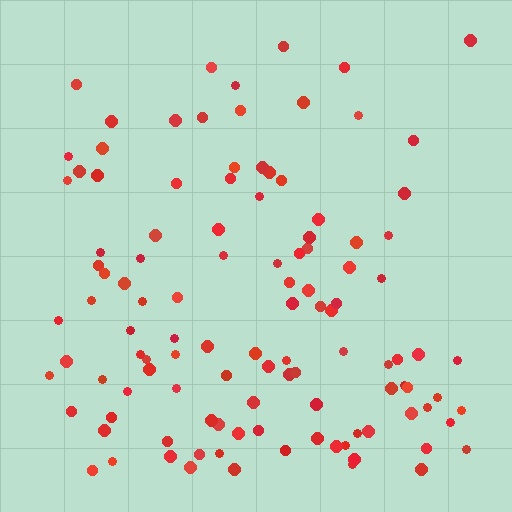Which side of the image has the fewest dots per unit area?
The top.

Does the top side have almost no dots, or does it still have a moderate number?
Still a moderate number, just noticeably fewer than the bottom.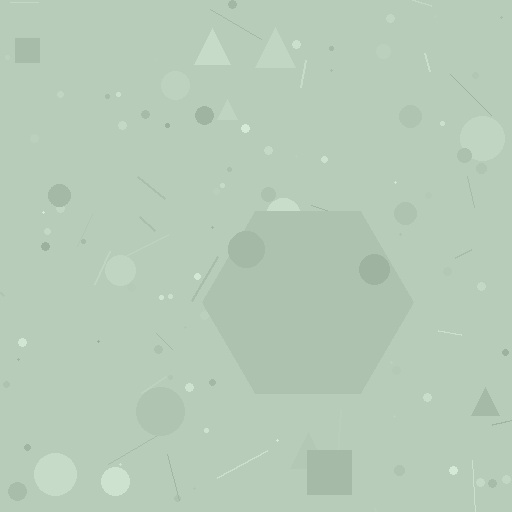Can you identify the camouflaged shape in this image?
The camouflaged shape is a hexagon.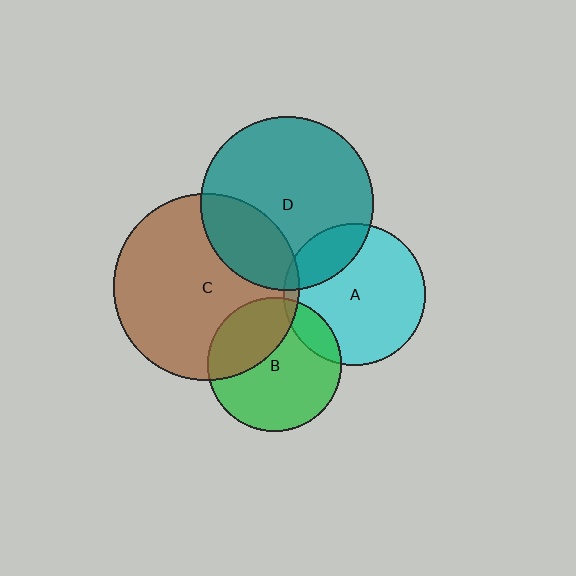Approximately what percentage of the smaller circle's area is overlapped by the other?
Approximately 35%.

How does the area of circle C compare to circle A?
Approximately 1.7 times.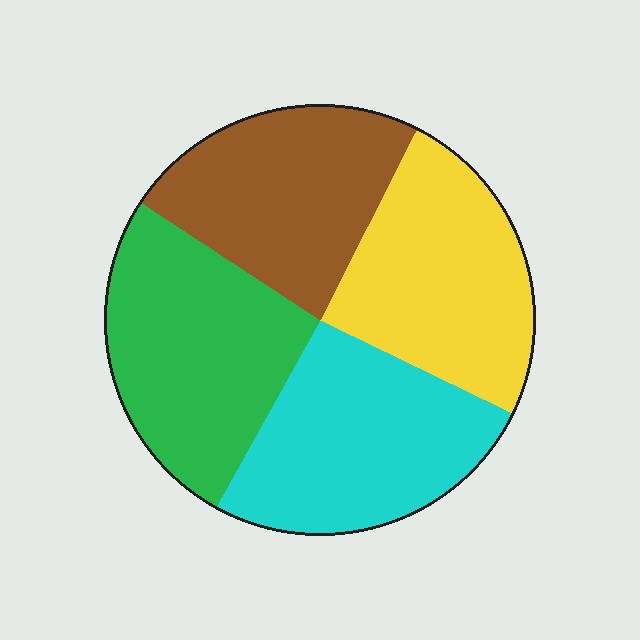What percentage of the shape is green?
Green takes up about one quarter (1/4) of the shape.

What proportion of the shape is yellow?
Yellow covers around 25% of the shape.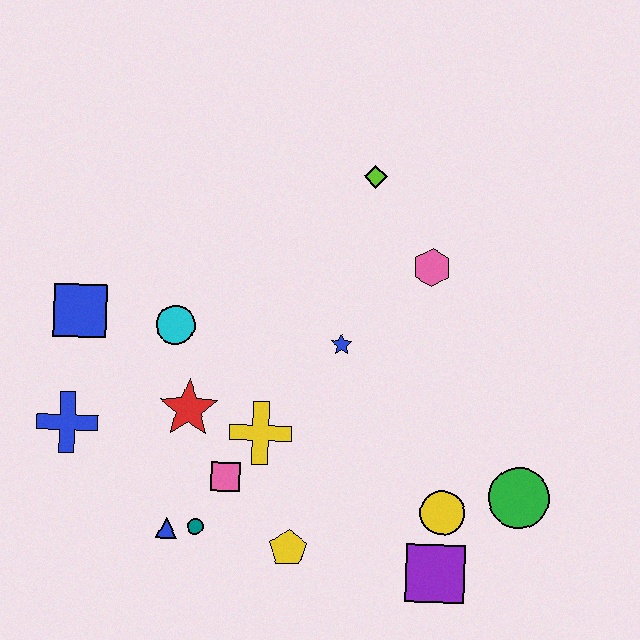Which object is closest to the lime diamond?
The pink hexagon is closest to the lime diamond.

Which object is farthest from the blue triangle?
The lime diamond is farthest from the blue triangle.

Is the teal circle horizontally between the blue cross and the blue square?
No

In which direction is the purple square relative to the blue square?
The purple square is to the right of the blue square.